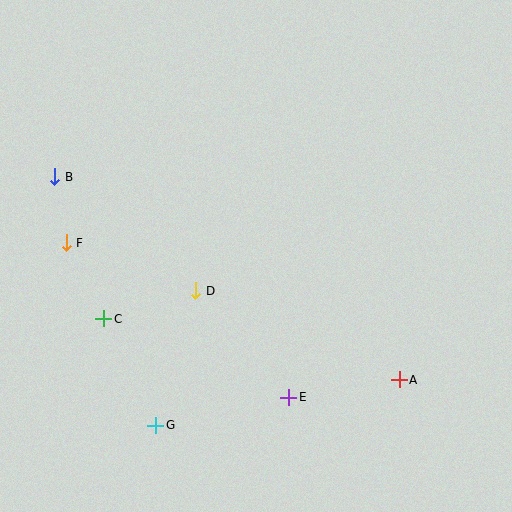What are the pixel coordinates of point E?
Point E is at (289, 397).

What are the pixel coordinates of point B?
Point B is at (55, 177).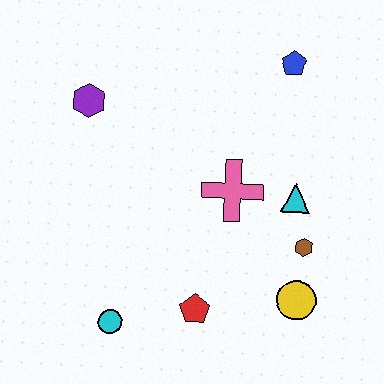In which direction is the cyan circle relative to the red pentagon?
The cyan circle is to the left of the red pentagon.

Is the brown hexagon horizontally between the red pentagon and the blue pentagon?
No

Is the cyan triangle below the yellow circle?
No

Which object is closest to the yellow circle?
The brown hexagon is closest to the yellow circle.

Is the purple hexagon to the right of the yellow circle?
No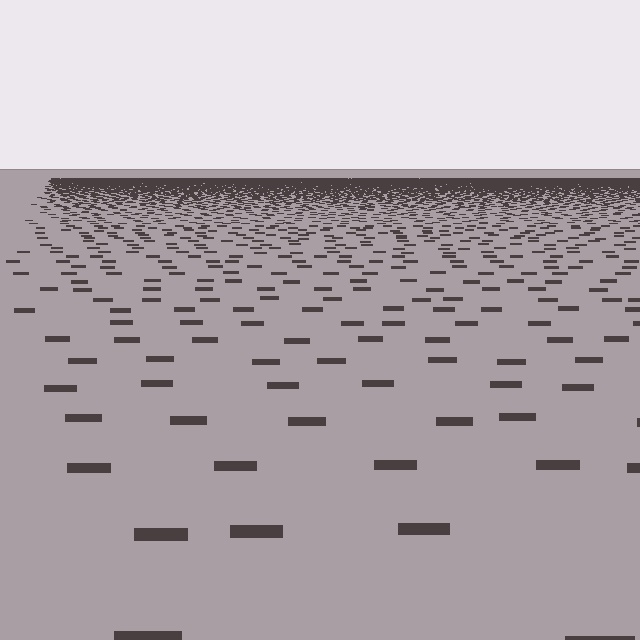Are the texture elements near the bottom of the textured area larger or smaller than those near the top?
Larger. Near the bottom, elements are closer to the viewer and appear at a bigger on-screen size.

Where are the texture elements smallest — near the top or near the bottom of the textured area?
Near the top.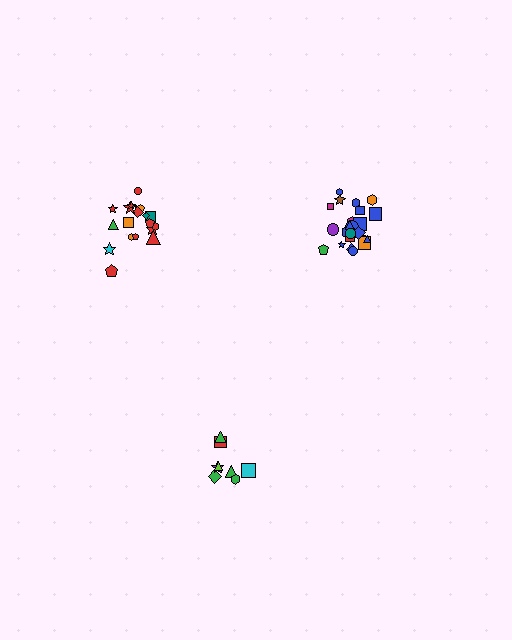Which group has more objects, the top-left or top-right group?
The top-right group.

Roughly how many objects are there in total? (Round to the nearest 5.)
Roughly 50 objects in total.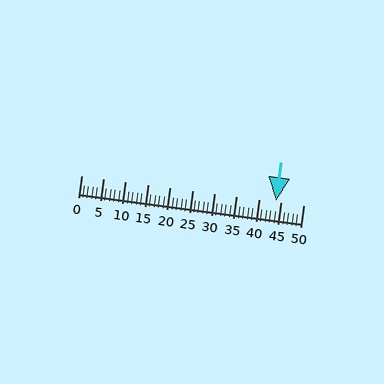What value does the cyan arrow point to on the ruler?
The cyan arrow points to approximately 44.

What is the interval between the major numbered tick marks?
The major tick marks are spaced 5 units apart.